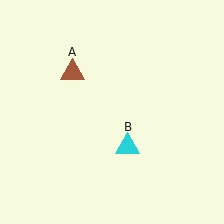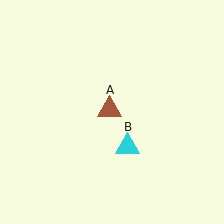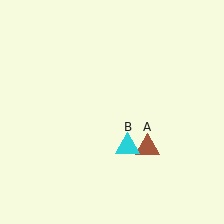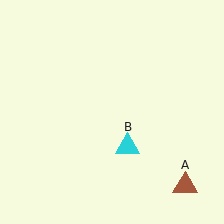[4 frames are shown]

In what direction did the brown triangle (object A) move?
The brown triangle (object A) moved down and to the right.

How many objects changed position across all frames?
1 object changed position: brown triangle (object A).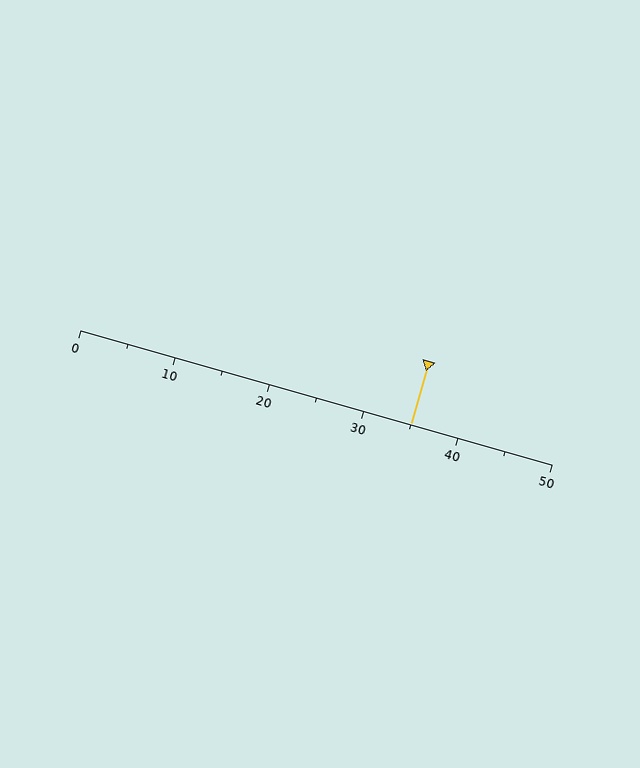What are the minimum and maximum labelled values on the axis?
The axis runs from 0 to 50.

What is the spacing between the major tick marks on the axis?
The major ticks are spaced 10 apart.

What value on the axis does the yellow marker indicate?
The marker indicates approximately 35.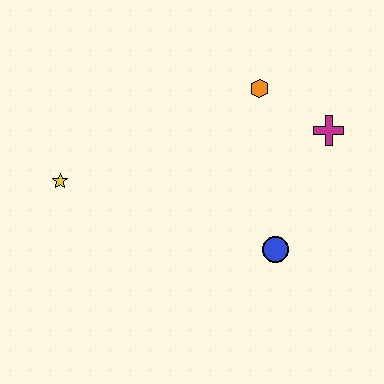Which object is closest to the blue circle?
The magenta cross is closest to the blue circle.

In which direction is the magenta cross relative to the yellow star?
The magenta cross is to the right of the yellow star.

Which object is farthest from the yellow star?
The magenta cross is farthest from the yellow star.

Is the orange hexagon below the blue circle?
No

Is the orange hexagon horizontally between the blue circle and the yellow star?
Yes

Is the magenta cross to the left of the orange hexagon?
No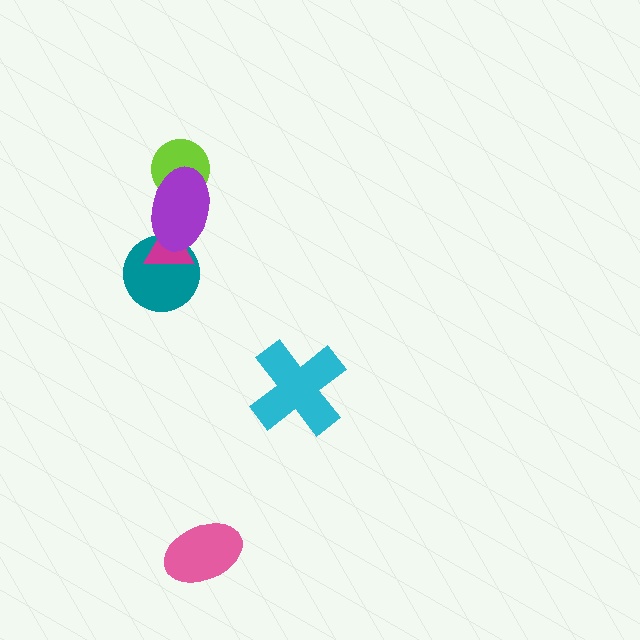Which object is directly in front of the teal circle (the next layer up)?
The magenta triangle is directly in front of the teal circle.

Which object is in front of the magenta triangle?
The purple ellipse is in front of the magenta triangle.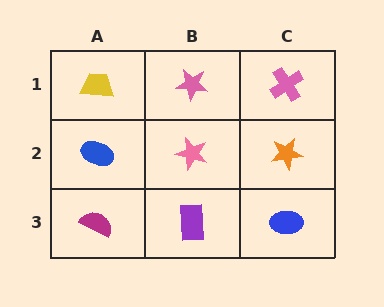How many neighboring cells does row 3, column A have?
2.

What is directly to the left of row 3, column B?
A magenta semicircle.